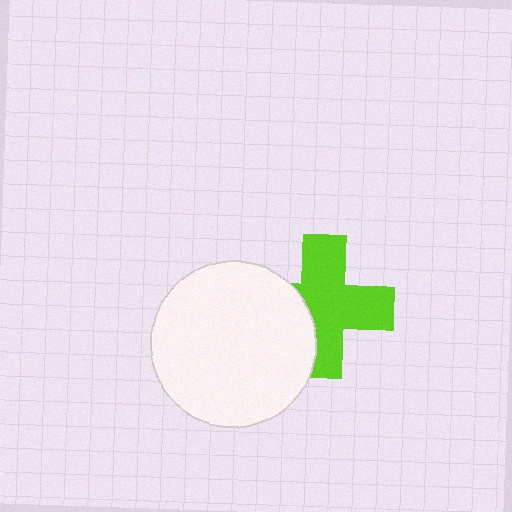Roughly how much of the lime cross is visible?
Most of it is visible (roughly 69%).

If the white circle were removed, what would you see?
You would see the complete lime cross.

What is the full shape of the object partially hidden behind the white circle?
The partially hidden object is a lime cross.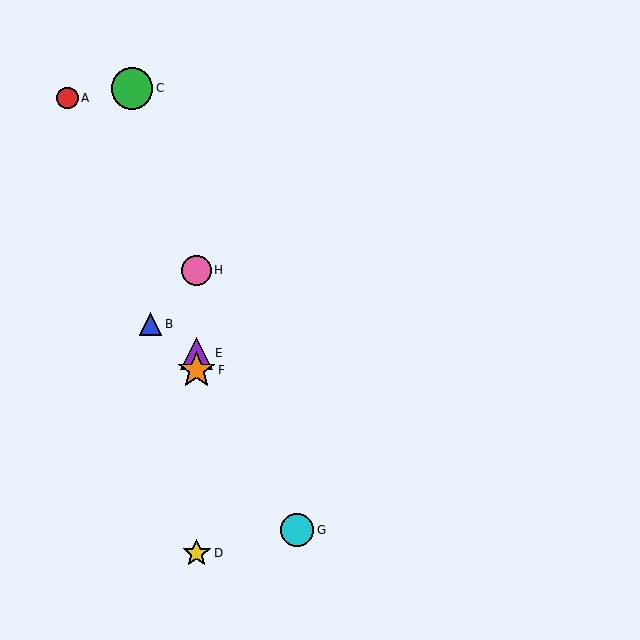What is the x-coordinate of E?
Object E is at x≈197.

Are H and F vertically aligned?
Yes, both are at x≈197.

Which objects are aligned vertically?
Objects D, E, F, H are aligned vertically.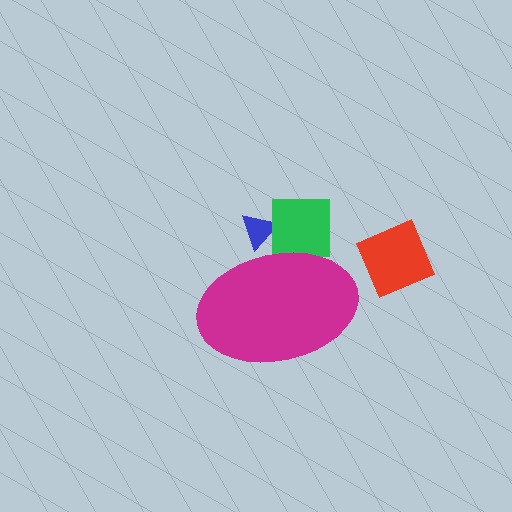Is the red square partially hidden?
No, the red square is fully visible.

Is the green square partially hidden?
Yes, the green square is partially hidden behind the magenta ellipse.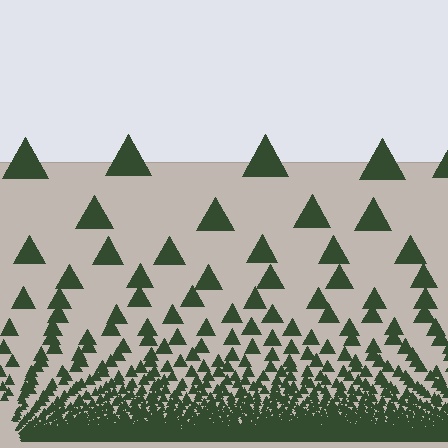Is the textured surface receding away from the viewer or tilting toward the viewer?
The surface appears to tilt toward the viewer. Texture elements get larger and sparser toward the top.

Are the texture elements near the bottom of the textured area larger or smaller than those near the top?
Smaller. The gradient is inverted — elements near the bottom are smaller and denser.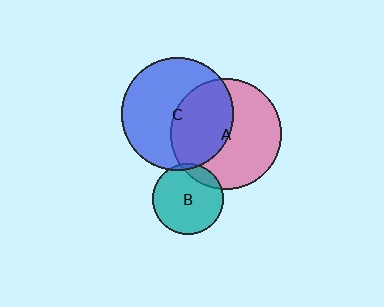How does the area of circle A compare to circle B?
Approximately 2.4 times.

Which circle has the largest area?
Circle C (blue).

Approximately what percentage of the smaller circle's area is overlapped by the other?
Approximately 45%.